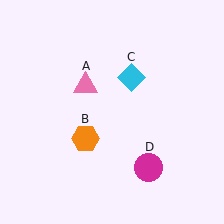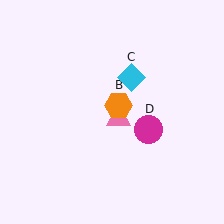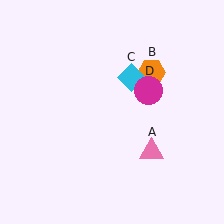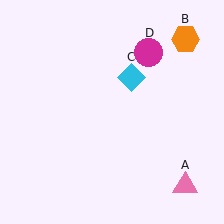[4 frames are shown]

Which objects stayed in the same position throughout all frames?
Cyan diamond (object C) remained stationary.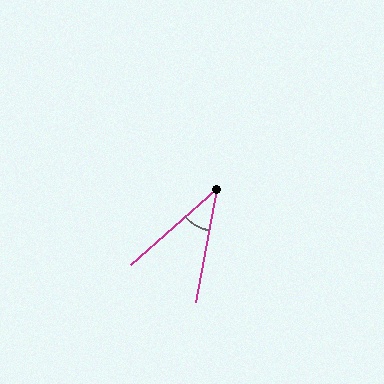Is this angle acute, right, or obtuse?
It is acute.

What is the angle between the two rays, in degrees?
Approximately 38 degrees.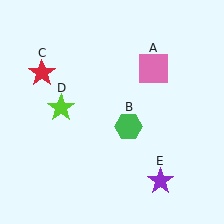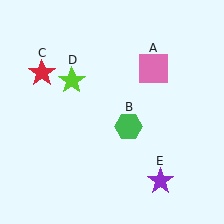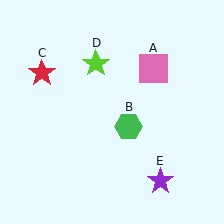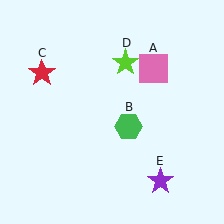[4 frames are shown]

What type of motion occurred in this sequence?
The lime star (object D) rotated clockwise around the center of the scene.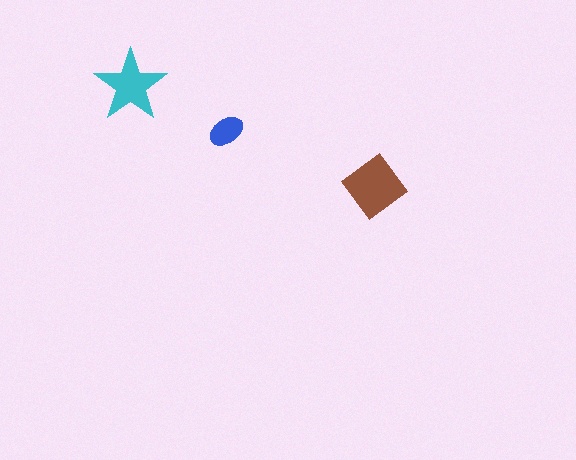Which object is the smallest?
The blue ellipse.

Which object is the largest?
The brown diamond.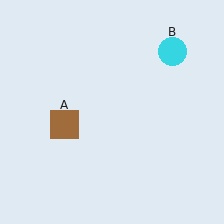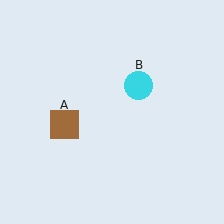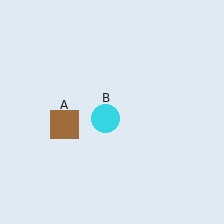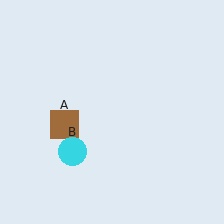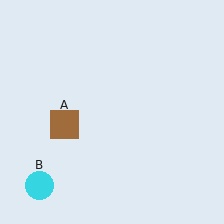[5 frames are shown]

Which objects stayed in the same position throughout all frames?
Brown square (object A) remained stationary.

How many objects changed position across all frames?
1 object changed position: cyan circle (object B).